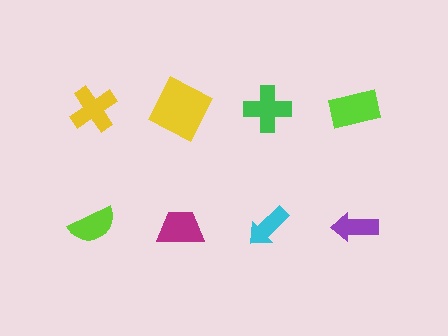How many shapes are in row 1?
4 shapes.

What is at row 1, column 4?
A lime rectangle.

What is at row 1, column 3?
A green cross.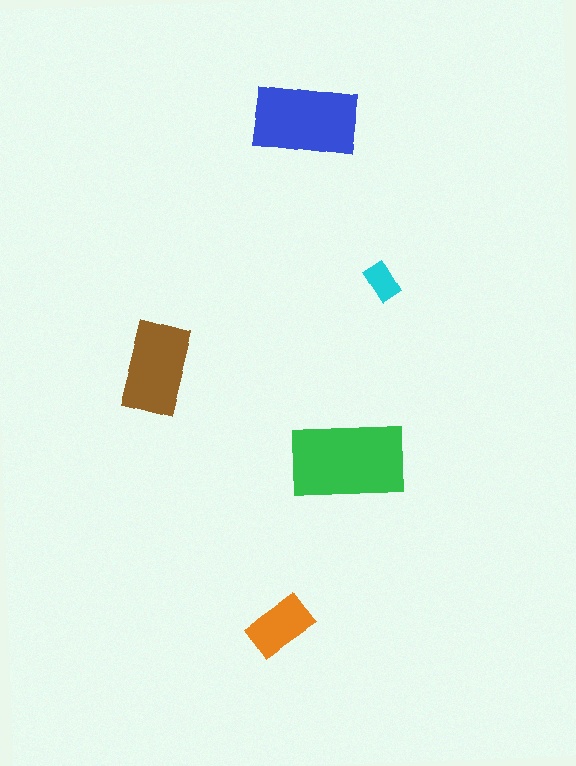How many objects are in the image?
There are 5 objects in the image.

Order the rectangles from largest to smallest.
the green one, the blue one, the brown one, the orange one, the cyan one.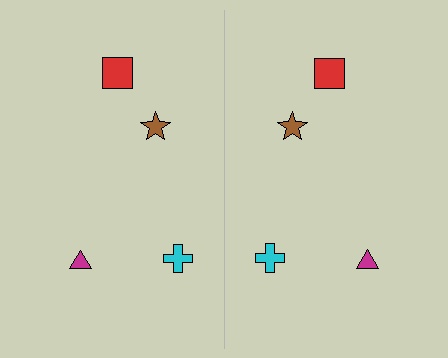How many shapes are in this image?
There are 8 shapes in this image.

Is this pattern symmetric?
Yes, this pattern has bilateral (reflection) symmetry.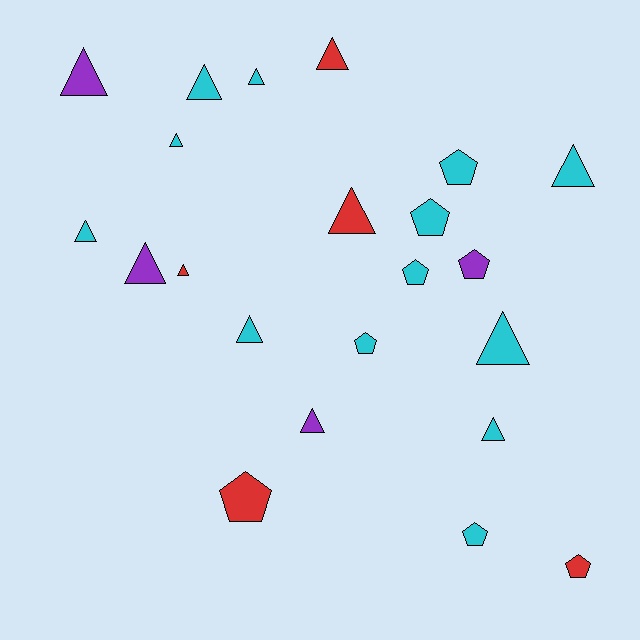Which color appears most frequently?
Cyan, with 13 objects.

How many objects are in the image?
There are 22 objects.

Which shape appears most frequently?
Triangle, with 14 objects.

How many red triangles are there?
There are 3 red triangles.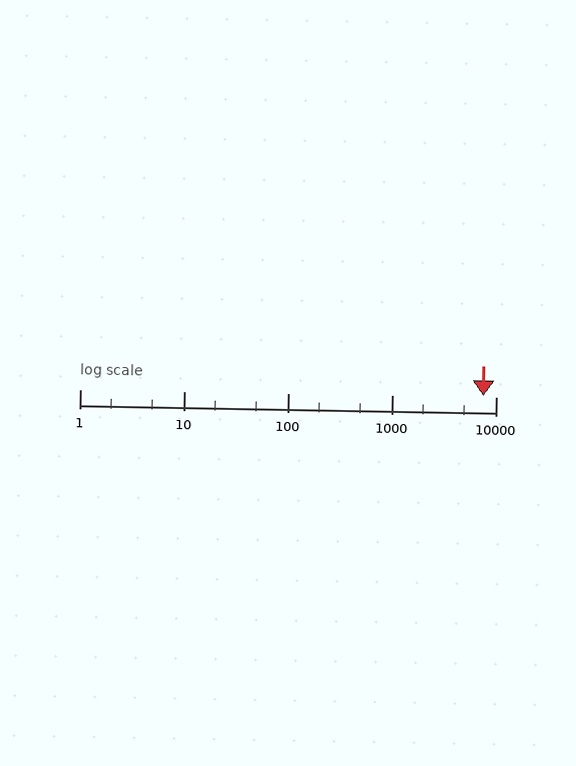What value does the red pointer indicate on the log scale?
The pointer indicates approximately 7600.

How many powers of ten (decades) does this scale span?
The scale spans 4 decades, from 1 to 10000.